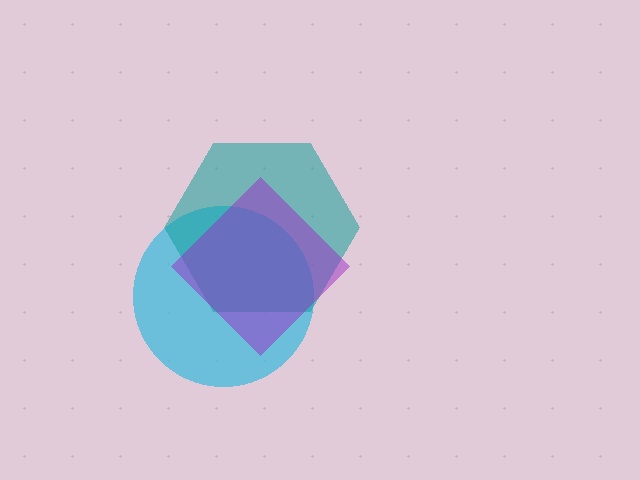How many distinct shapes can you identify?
There are 3 distinct shapes: a cyan circle, a teal hexagon, a purple diamond.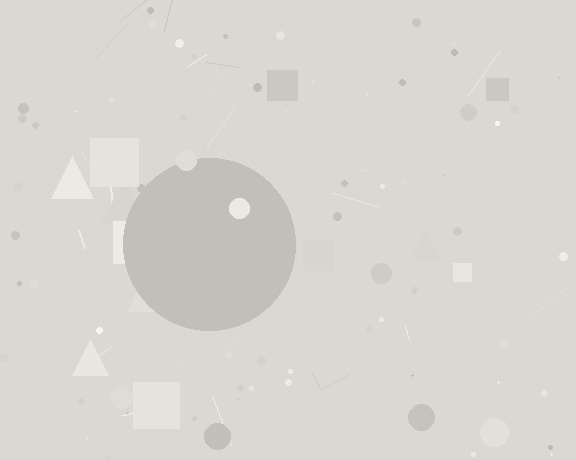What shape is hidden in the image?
A circle is hidden in the image.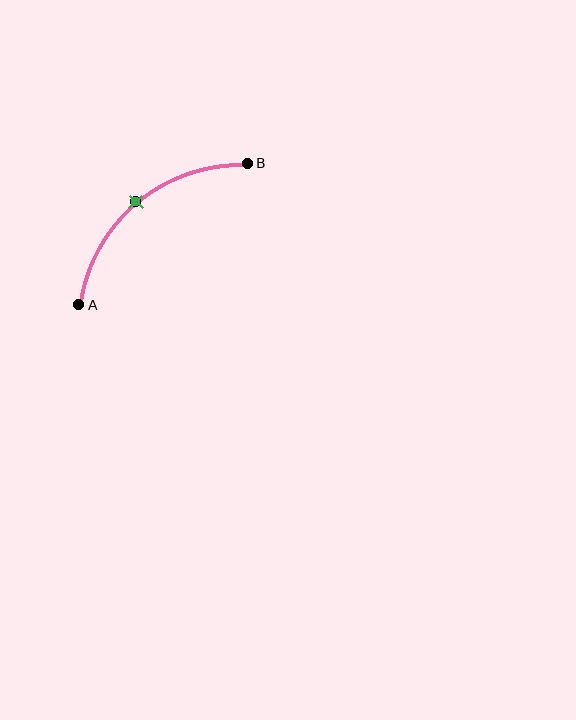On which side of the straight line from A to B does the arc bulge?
The arc bulges above and to the left of the straight line connecting A and B.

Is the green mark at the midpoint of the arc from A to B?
Yes. The green mark lies on the arc at equal arc-length from both A and B — it is the arc midpoint.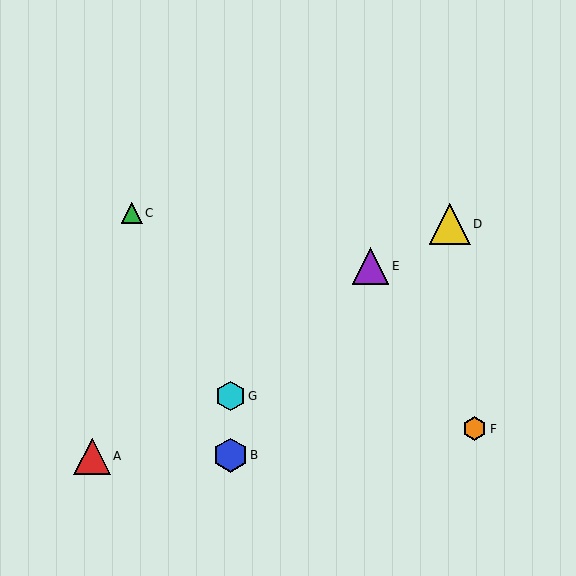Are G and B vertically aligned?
Yes, both are at x≈230.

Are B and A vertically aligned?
No, B is at x≈230 and A is at x≈92.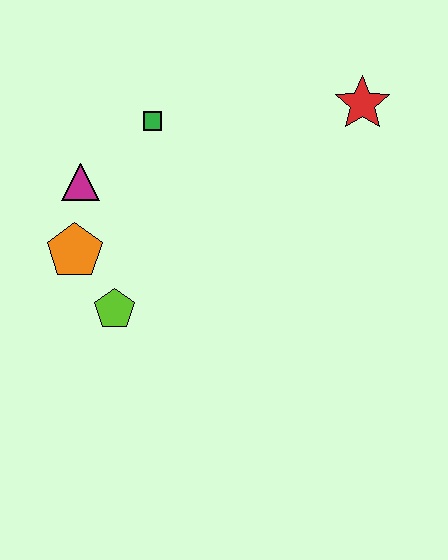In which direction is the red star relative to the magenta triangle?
The red star is to the right of the magenta triangle.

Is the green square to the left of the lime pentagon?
No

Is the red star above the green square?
Yes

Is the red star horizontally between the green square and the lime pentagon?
No